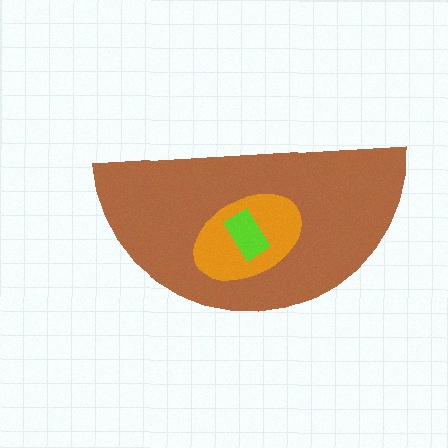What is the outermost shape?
The brown semicircle.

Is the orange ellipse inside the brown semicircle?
Yes.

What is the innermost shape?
The lime rectangle.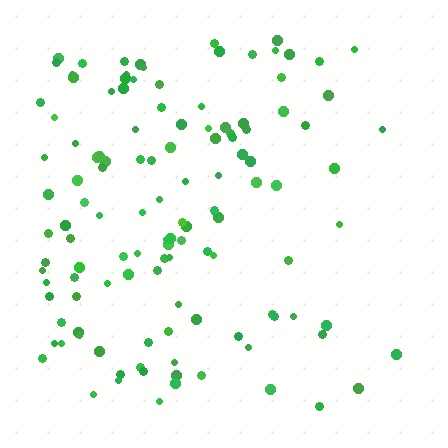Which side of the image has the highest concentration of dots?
The left.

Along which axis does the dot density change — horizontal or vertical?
Horizontal.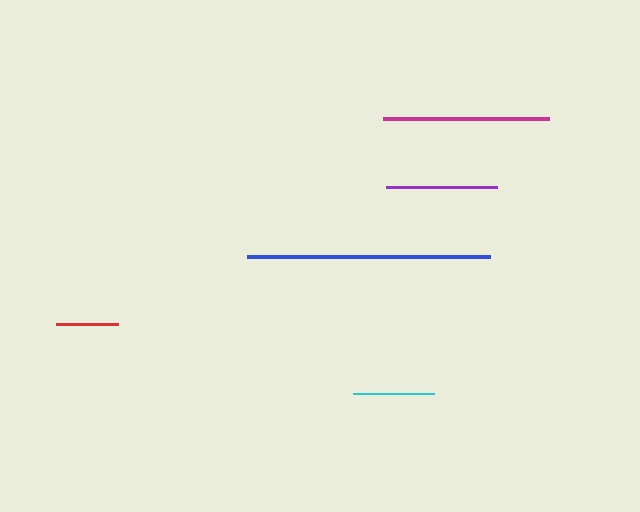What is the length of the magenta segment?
The magenta segment is approximately 166 pixels long.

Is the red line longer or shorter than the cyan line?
The cyan line is longer than the red line.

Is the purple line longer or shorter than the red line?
The purple line is longer than the red line.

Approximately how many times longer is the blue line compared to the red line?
The blue line is approximately 3.9 times the length of the red line.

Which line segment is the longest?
The blue line is the longest at approximately 243 pixels.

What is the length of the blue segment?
The blue segment is approximately 243 pixels long.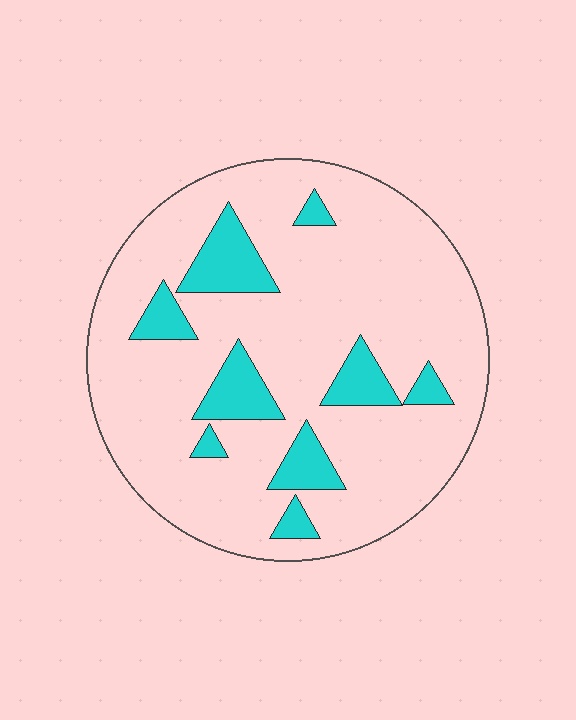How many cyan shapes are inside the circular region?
9.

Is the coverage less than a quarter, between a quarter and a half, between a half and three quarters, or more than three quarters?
Less than a quarter.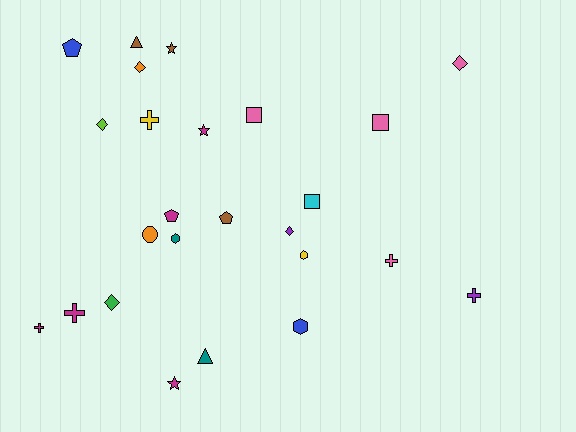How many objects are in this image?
There are 25 objects.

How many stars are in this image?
There are 3 stars.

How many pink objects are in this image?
There are 4 pink objects.